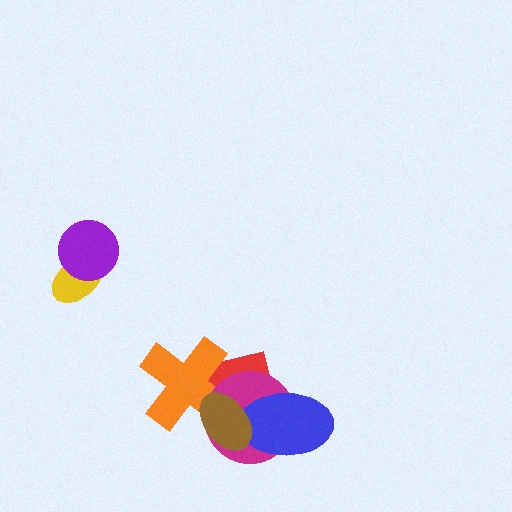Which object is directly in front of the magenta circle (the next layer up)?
The blue ellipse is directly in front of the magenta circle.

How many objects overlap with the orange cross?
3 objects overlap with the orange cross.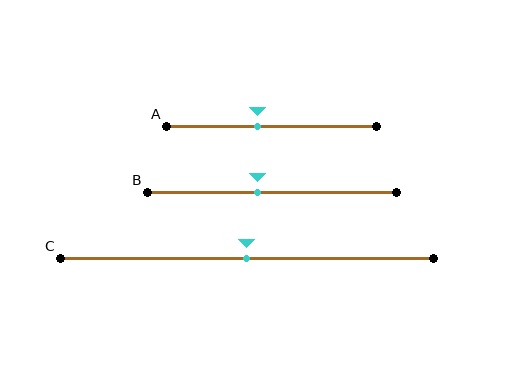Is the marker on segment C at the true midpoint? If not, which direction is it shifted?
Yes, the marker on segment C is at the true midpoint.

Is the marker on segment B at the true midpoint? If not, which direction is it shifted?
No, the marker on segment B is shifted to the left by about 6% of the segment length.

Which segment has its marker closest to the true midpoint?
Segment C has its marker closest to the true midpoint.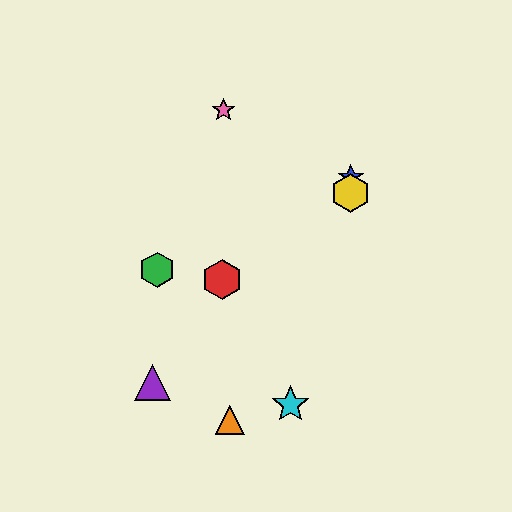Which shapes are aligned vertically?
The blue star, the yellow hexagon are aligned vertically.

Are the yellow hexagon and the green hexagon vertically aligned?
No, the yellow hexagon is at x≈351 and the green hexagon is at x≈157.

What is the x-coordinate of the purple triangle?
The purple triangle is at x≈153.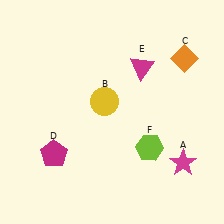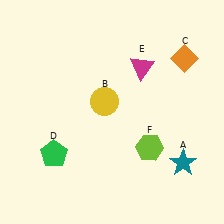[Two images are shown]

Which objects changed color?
A changed from magenta to teal. D changed from magenta to green.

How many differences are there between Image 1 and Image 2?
There are 2 differences between the two images.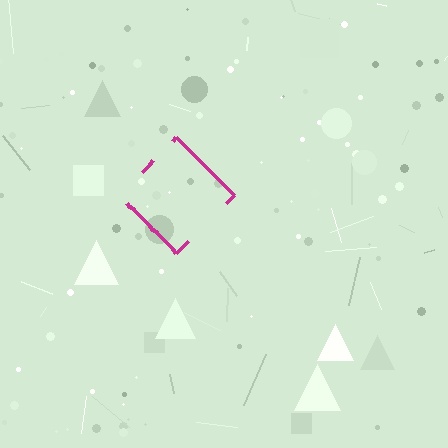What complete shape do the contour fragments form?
The contour fragments form a diamond.